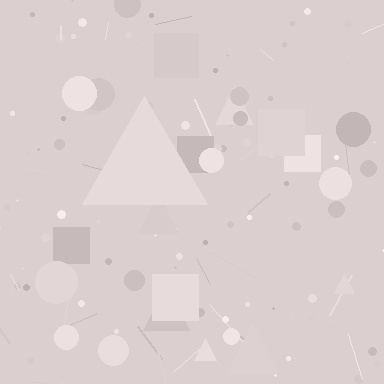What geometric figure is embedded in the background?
A triangle is embedded in the background.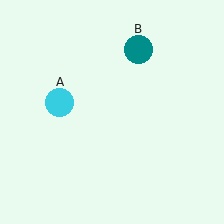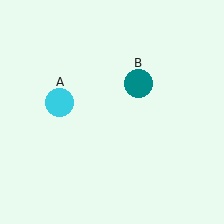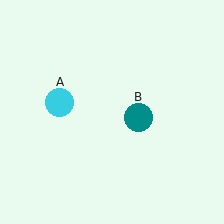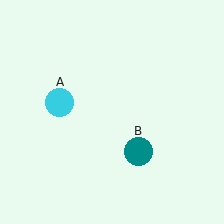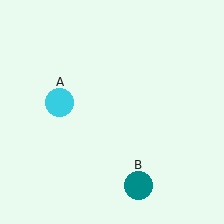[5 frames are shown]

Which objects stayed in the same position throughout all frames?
Cyan circle (object A) remained stationary.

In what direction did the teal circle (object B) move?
The teal circle (object B) moved down.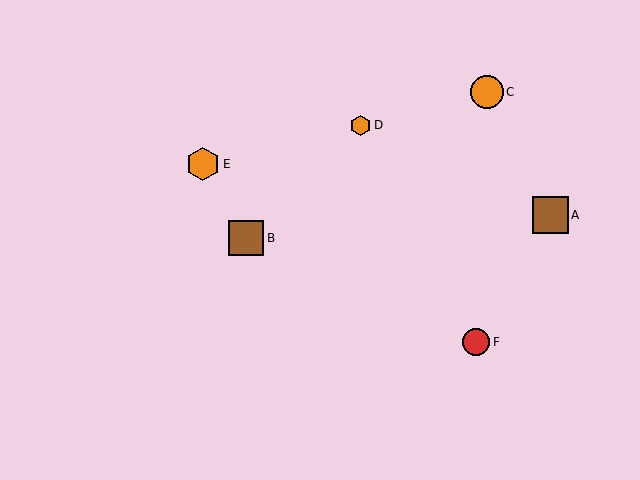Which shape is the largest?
The brown square (labeled A) is the largest.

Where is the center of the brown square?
The center of the brown square is at (246, 238).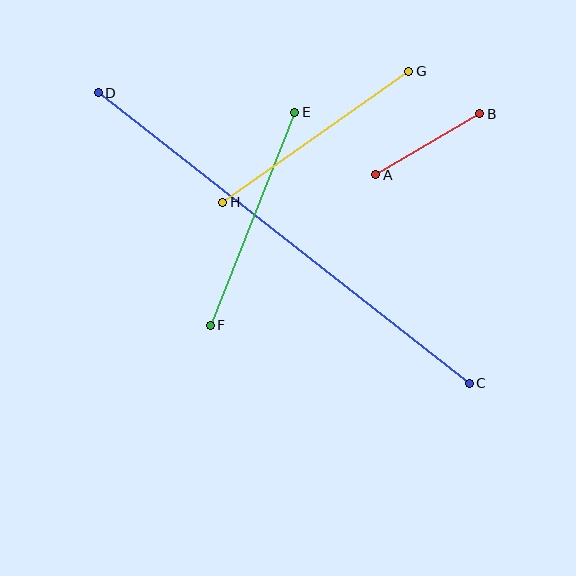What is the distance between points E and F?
The distance is approximately 229 pixels.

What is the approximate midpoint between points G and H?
The midpoint is at approximately (316, 137) pixels.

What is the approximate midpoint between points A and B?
The midpoint is at approximately (428, 144) pixels.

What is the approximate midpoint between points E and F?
The midpoint is at approximately (253, 219) pixels.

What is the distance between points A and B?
The distance is approximately 120 pixels.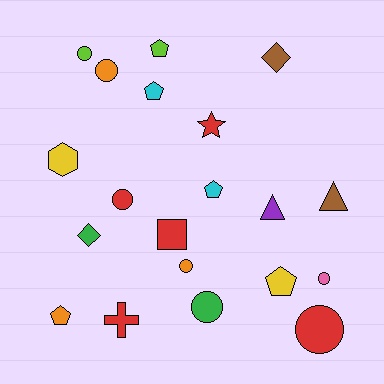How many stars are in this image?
There is 1 star.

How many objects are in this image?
There are 20 objects.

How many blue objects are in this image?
There are no blue objects.